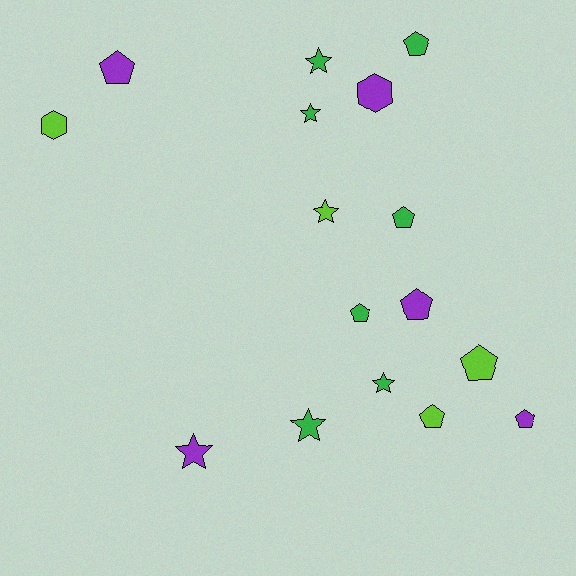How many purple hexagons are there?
There is 1 purple hexagon.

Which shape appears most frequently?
Pentagon, with 8 objects.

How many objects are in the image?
There are 16 objects.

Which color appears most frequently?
Green, with 7 objects.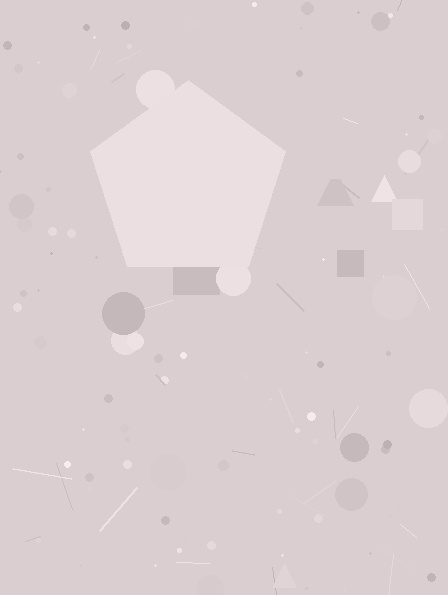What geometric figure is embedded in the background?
A pentagon is embedded in the background.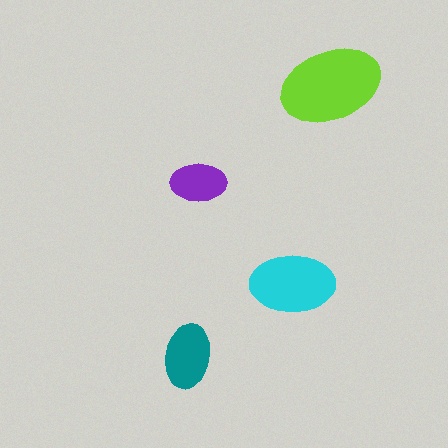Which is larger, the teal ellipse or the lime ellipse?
The lime one.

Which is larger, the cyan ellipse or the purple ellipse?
The cyan one.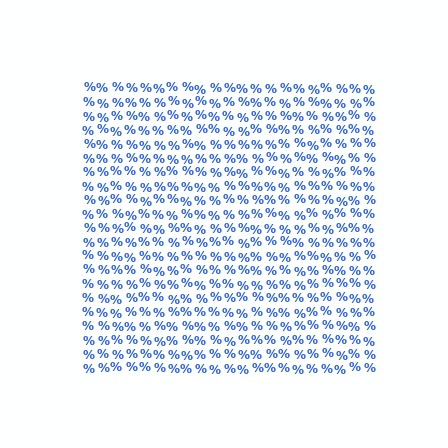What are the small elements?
The small elements are percent signs.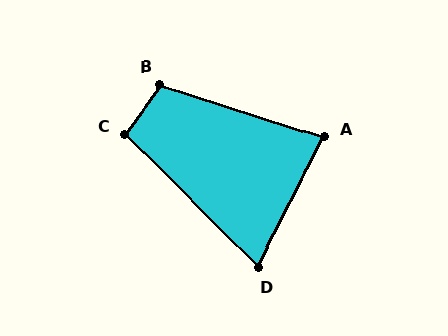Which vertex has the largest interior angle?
B, at approximately 108 degrees.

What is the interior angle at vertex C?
Approximately 99 degrees (obtuse).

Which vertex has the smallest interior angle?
D, at approximately 72 degrees.